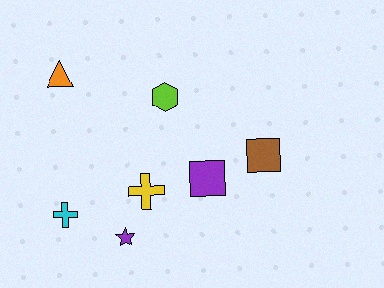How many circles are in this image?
There are no circles.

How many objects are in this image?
There are 7 objects.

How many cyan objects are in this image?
There is 1 cyan object.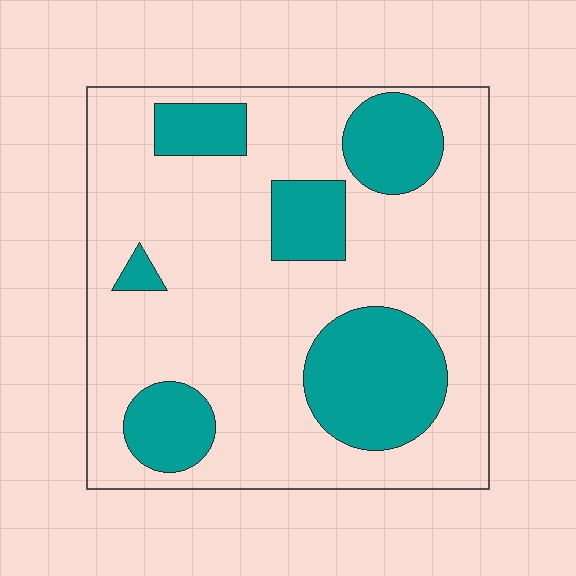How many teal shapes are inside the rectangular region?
6.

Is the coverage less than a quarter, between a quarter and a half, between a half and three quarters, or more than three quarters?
Between a quarter and a half.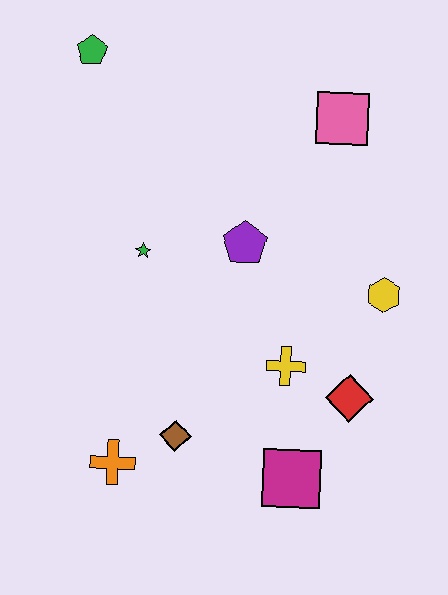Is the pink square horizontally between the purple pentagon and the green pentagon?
No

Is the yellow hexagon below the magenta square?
No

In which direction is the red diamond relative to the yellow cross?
The red diamond is to the right of the yellow cross.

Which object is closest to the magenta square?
The red diamond is closest to the magenta square.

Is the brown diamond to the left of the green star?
No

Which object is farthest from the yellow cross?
The green pentagon is farthest from the yellow cross.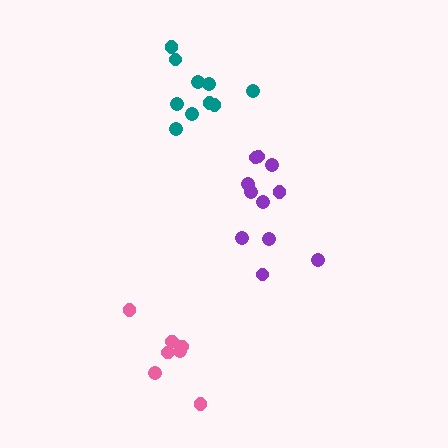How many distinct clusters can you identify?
There are 3 distinct clusters.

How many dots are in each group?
Group 1: 10 dots, Group 2: 11 dots, Group 3: 7 dots (28 total).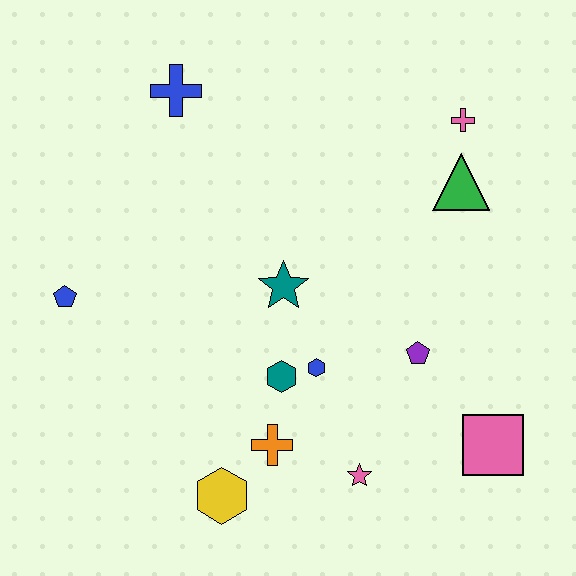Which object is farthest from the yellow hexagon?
The pink cross is farthest from the yellow hexagon.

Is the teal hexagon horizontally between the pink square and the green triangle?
No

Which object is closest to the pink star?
The orange cross is closest to the pink star.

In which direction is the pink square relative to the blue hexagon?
The pink square is to the right of the blue hexagon.